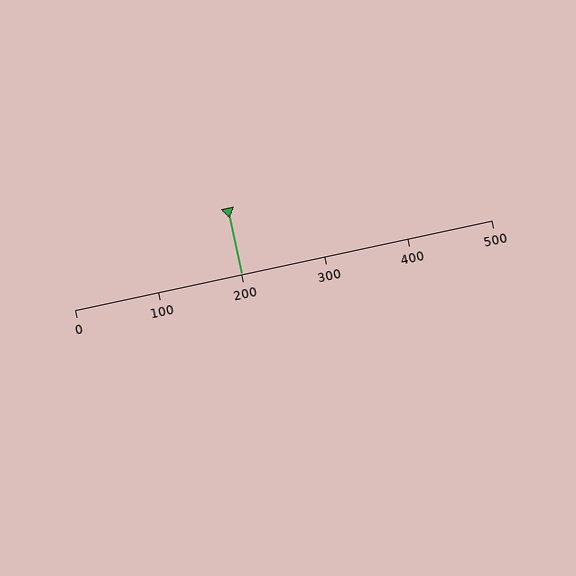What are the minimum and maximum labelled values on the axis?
The axis runs from 0 to 500.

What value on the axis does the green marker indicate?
The marker indicates approximately 200.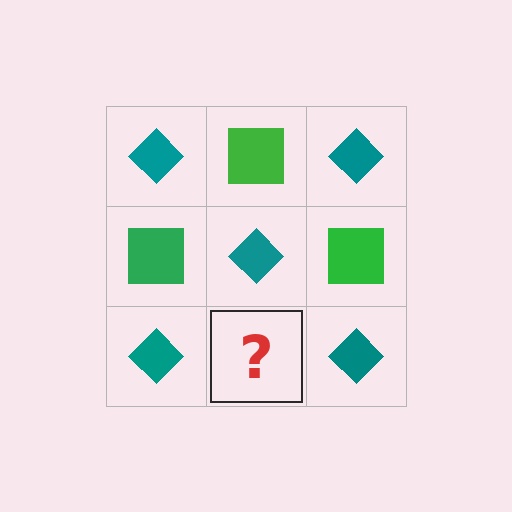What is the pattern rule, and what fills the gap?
The rule is that it alternates teal diamond and green square in a checkerboard pattern. The gap should be filled with a green square.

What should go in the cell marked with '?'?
The missing cell should contain a green square.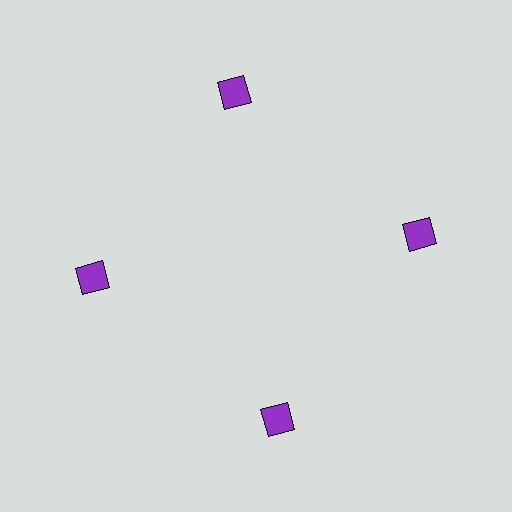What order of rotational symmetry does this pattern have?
This pattern has 4-fold rotational symmetry.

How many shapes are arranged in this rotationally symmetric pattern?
There are 4 shapes, arranged in 4 groups of 1.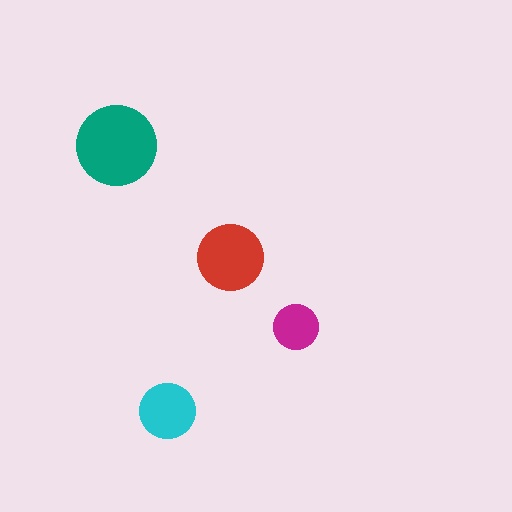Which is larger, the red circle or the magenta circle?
The red one.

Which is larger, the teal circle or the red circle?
The teal one.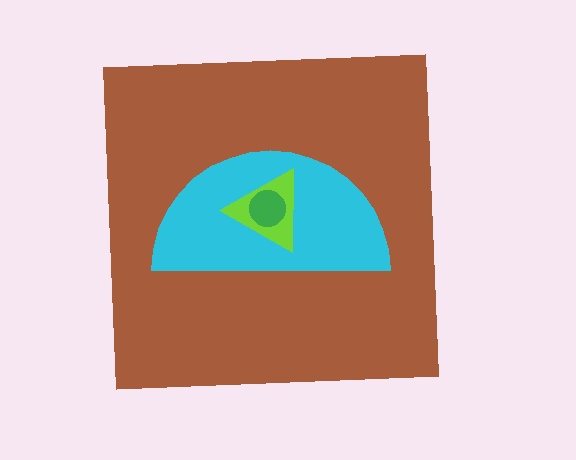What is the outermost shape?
The brown square.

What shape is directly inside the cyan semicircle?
The lime triangle.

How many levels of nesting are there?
4.